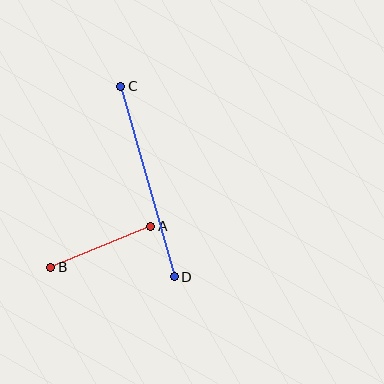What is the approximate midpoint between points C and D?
The midpoint is at approximately (148, 181) pixels.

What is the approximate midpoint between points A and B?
The midpoint is at approximately (101, 247) pixels.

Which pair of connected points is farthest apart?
Points C and D are farthest apart.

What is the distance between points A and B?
The distance is approximately 108 pixels.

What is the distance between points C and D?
The distance is approximately 198 pixels.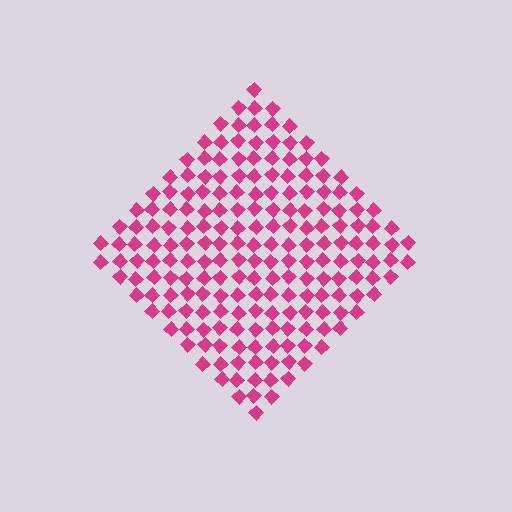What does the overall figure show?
The overall figure shows a diamond.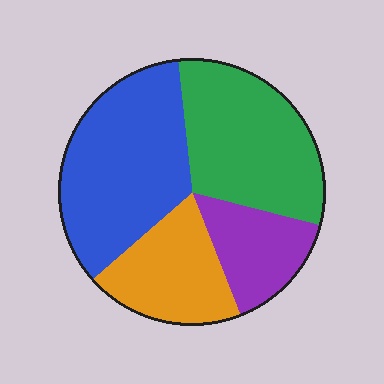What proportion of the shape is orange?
Orange covers 19% of the shape.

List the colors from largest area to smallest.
From largest to smallest: blue, green, orange, purple.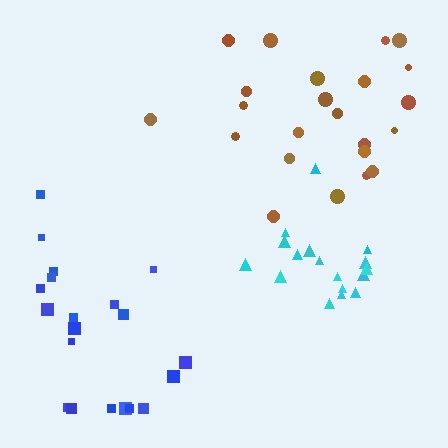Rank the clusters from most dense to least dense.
cyan, brown, blue.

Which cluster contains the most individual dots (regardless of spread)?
Brown (24).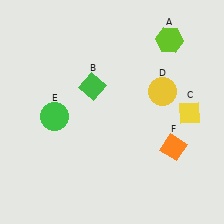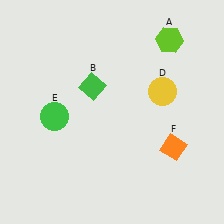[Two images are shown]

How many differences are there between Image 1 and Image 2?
There is 1 difference between the two images.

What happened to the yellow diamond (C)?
The yellow diamond (C) was removed in Image 2. It was in the bottom-right area of Image 1.